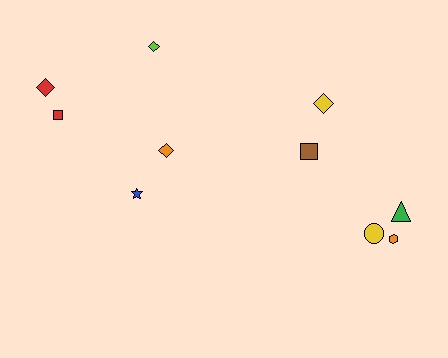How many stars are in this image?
There is 1 star.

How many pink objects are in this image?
There are no pink objects.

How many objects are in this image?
There are 10 objects.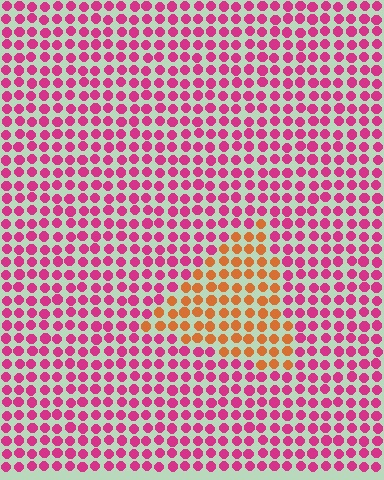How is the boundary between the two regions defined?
The boundary is defined purely by a slight shift in hue (about 54 degrees). Spacing, size, and orientation are identical on both sides.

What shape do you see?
I see a triangle.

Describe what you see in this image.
The image is filled with small magenta elements in a uniform arrangement. A triangle-shaped region is visible where the elements are tinted to a slightly different hue, forming a subtle color boundary.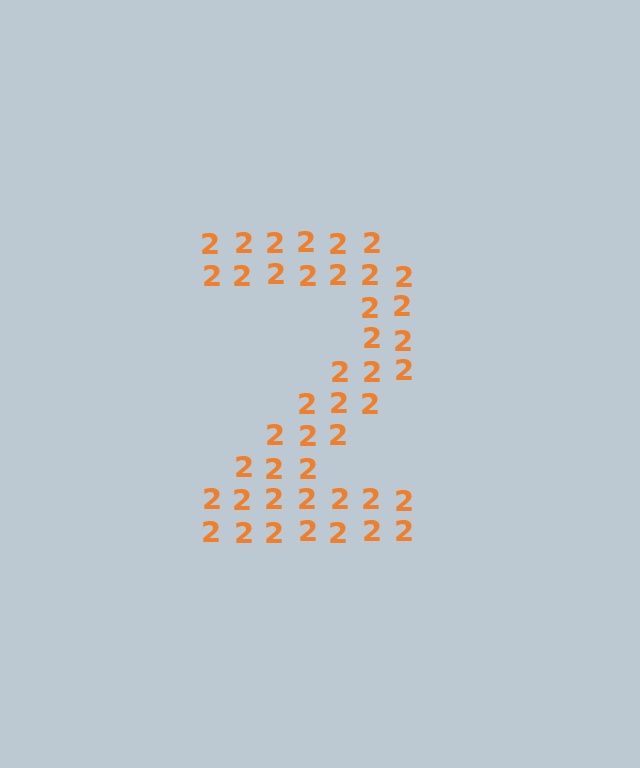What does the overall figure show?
The overall figure shows the digit 2.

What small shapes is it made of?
It is made of small digit 2's.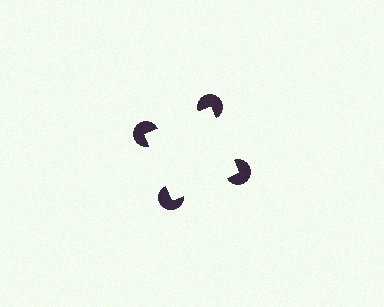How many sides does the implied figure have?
4 sides.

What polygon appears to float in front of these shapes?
An illusory square — its edges are inferred from the aligned wedge cuts in the pac-man discs, not physically drawn.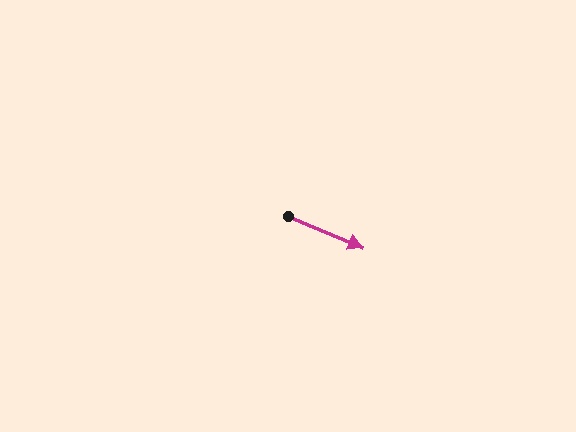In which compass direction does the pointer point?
Southeast.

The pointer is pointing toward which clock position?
Roughly 4 o'clock.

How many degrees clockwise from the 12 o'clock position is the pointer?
Approximately 113 degrees.